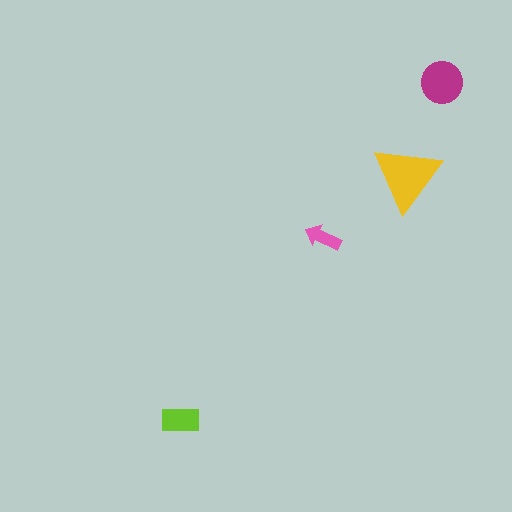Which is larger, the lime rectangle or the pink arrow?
The lime rectangle.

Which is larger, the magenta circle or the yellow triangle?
The yellow triangle.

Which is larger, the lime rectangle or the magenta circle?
The magenta circle.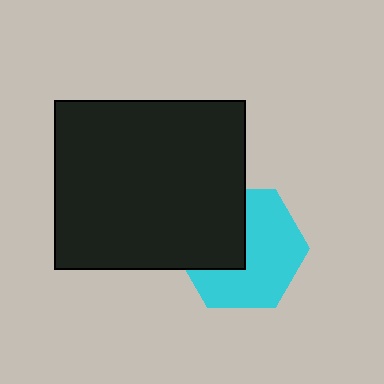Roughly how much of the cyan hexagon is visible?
About half of it is visible (roughly 62%).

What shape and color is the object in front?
The object in front is a black rectangle.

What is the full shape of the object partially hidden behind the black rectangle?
The partially hidden object is a cyan hexagon.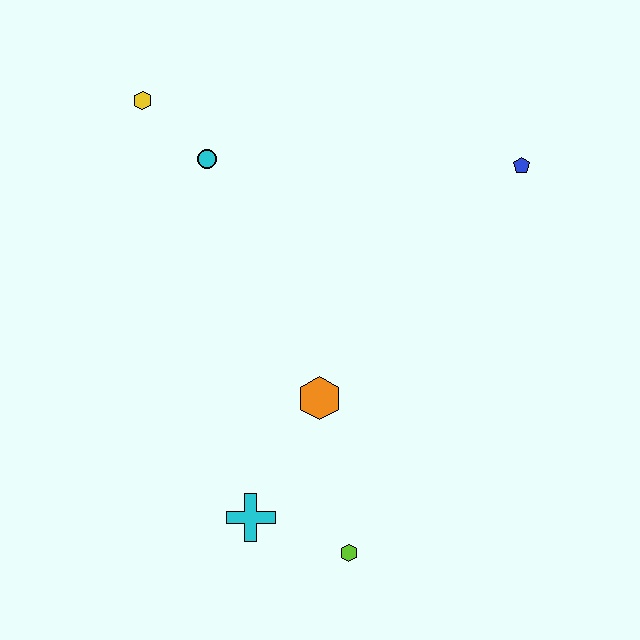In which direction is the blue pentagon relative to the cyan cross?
The blue pentagon is above the cyan cross.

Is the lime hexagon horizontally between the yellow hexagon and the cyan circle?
No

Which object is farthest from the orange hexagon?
The yellow hexagon is farthest from the orange hexagon.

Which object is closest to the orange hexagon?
The cyan cross is closest to the orange hexagon.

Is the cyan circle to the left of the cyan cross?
Yes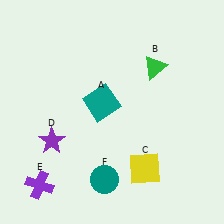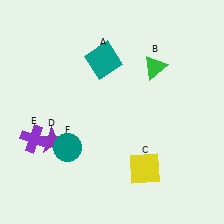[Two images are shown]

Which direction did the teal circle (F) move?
The teal circle (F) moved left.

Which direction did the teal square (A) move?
The teal square (A) moved up.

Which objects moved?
The objects that moved are: the teal square (A), the purple cross (E), the teal circle (F).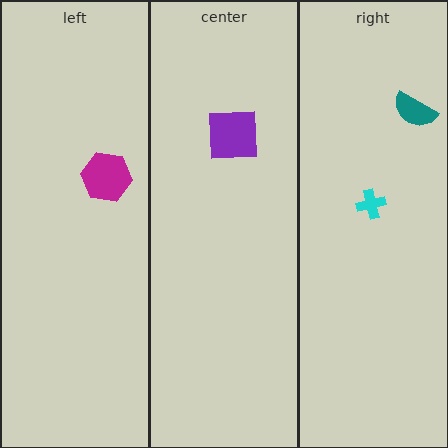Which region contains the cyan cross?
The right region.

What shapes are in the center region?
The purple square.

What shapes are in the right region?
The cyan cross, the teal semicircle.